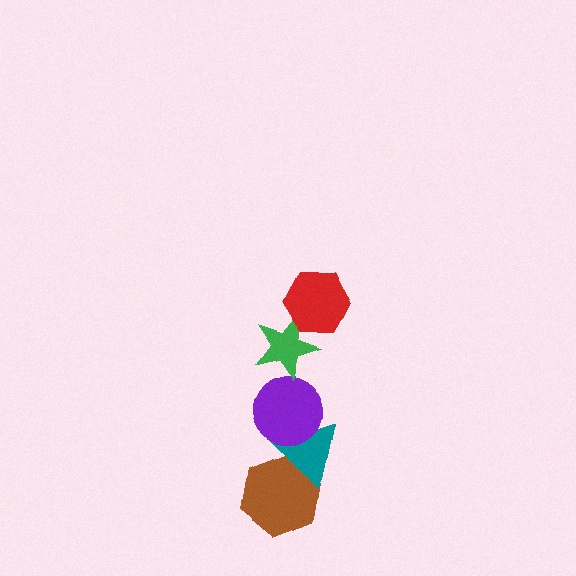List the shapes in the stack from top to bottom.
From top to bottom: the red hexagon, the green star, the purple circle, the teal triangle, the brown hexagon.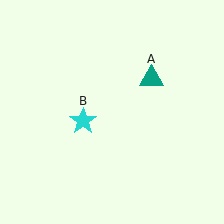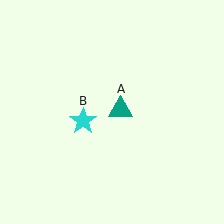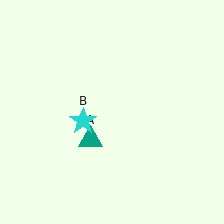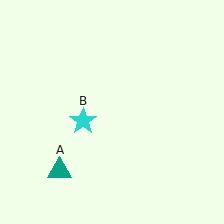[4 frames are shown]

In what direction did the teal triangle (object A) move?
The teal triangle (object A) moved down and to the left.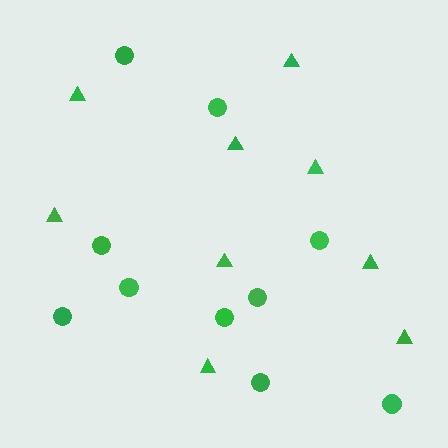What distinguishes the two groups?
There are 2 groups: one group of triangles (9) and one group of circles (10).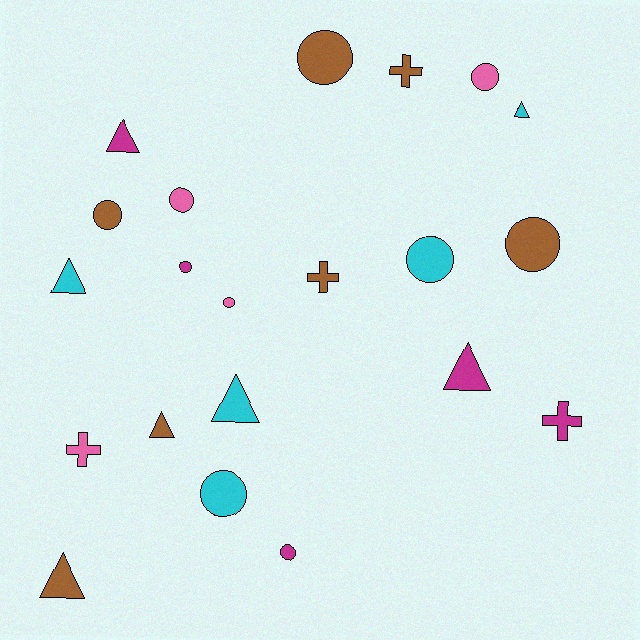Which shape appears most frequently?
Circle, with 10 objects.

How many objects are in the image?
There are 21 objects.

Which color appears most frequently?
Brown, with 7 objects.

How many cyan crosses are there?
There are no cyan crosses.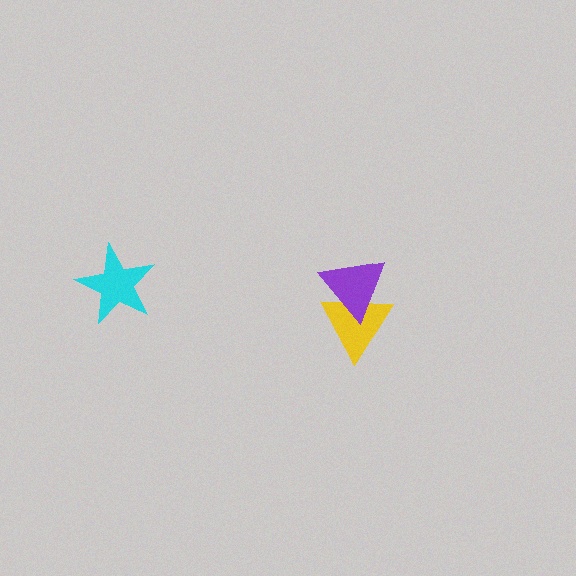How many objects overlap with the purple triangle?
1 object overlaps with the purple triangle.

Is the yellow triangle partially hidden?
Yes, it is partially covered by another shape.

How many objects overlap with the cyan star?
0 objects overlap with the cyan star.